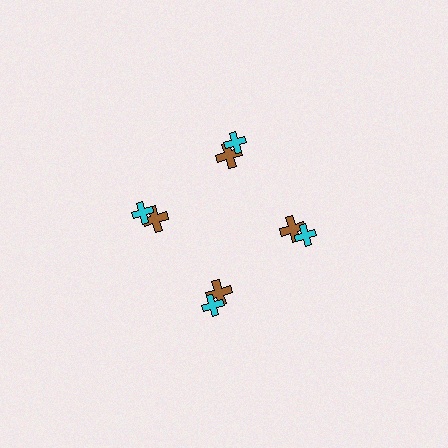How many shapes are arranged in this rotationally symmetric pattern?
There are 8 shapes, arranged in 4 groups of 2.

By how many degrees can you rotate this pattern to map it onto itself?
The pattern maps onto itself every 90 degrees of rotation.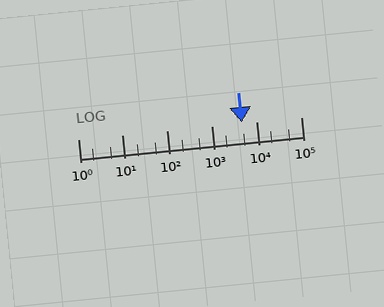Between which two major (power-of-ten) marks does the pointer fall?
The pointer is between 1000 and 10000.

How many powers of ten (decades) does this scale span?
The scale spans 5 decades, from 1 to 100000.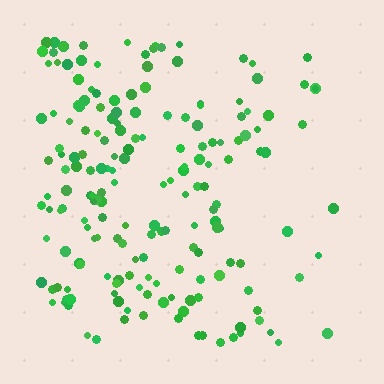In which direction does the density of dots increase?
From right to left, with the left side densest.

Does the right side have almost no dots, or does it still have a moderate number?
Still a moderate number, just noticeably fewer than the left.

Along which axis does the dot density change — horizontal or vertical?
Horizontal.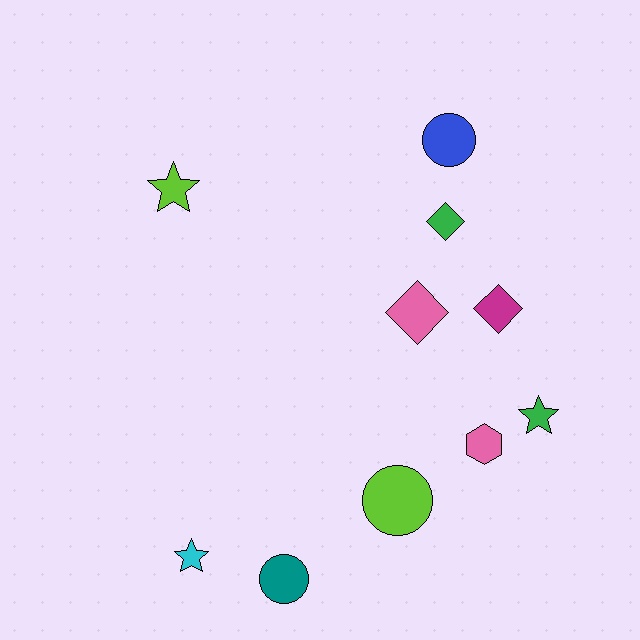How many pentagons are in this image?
There are no pentagons.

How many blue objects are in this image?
There is 1 blue object.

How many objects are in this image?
There are 10 objects.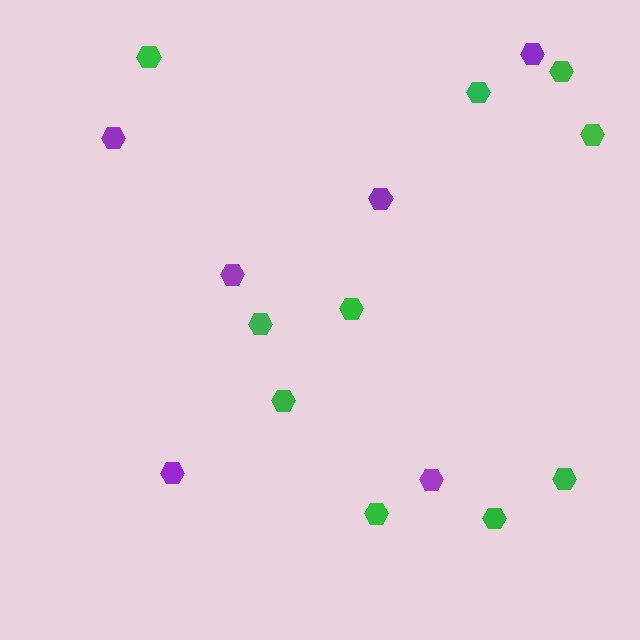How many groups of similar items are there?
There are 2 groups: one group of green hexagons (10) and one group of purple hexagons (6).